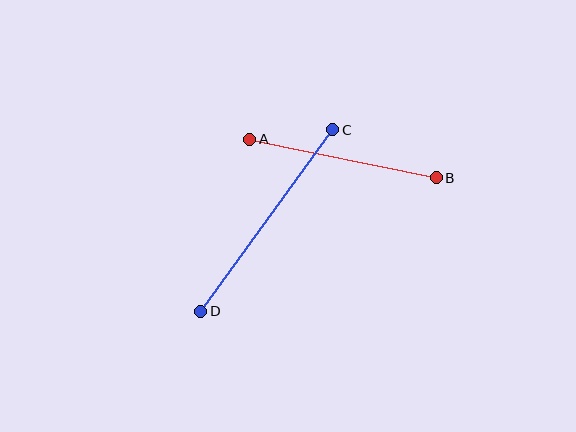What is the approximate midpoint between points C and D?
The midpoint is at approximately (267, 220) pixels.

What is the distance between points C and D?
The distance is approximately 225 pixels.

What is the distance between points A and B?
The distance is approximately 190 pixels.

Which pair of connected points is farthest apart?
Points C and D are farthest apart.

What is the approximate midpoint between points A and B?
The midpoint is at approximately (343, 158) pixels.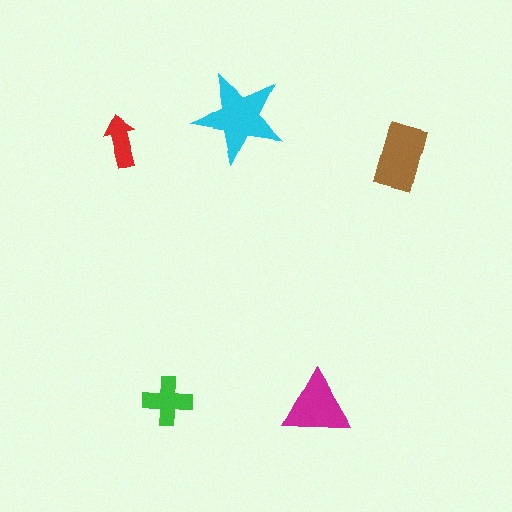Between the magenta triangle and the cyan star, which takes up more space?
The cyan star.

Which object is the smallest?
The red arrow.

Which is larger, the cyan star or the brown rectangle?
The cyan star.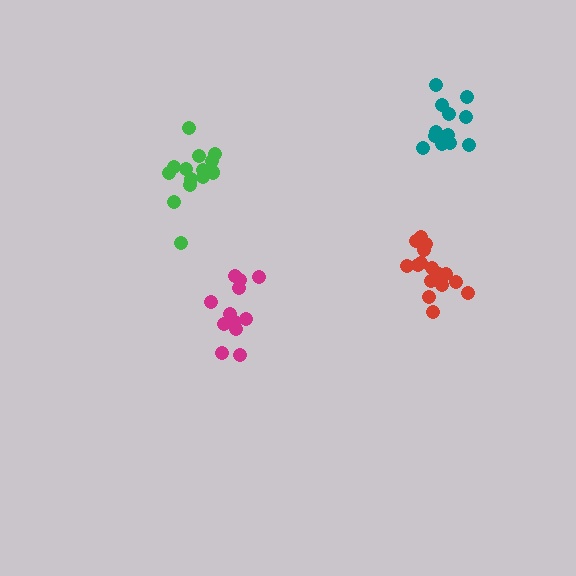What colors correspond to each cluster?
The clusters are colored: magenta, red, teal, green.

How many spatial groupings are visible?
There are 4 spatial groupings.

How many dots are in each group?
Group 1: 12 dots, Group 2: 16 dots, Group 3: 12 dots, Group 4: 14 dots (54 total).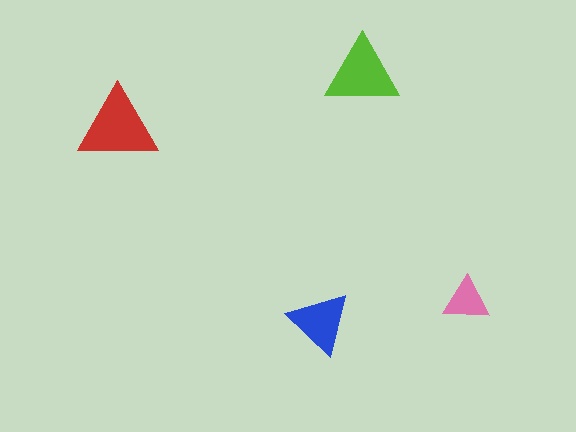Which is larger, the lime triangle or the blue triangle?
The lime one.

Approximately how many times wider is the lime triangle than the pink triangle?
About 1.5 times wider.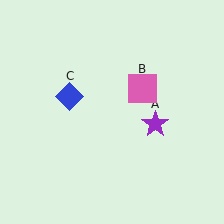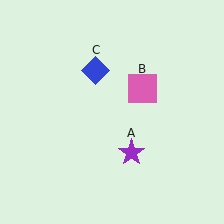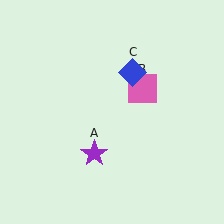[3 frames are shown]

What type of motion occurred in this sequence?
The purple star (object A), blue diamond (object C) rotated clockwise around the center of the scene.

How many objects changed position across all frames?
2 objects changed position: purple star (object A), blue diamond (object C).